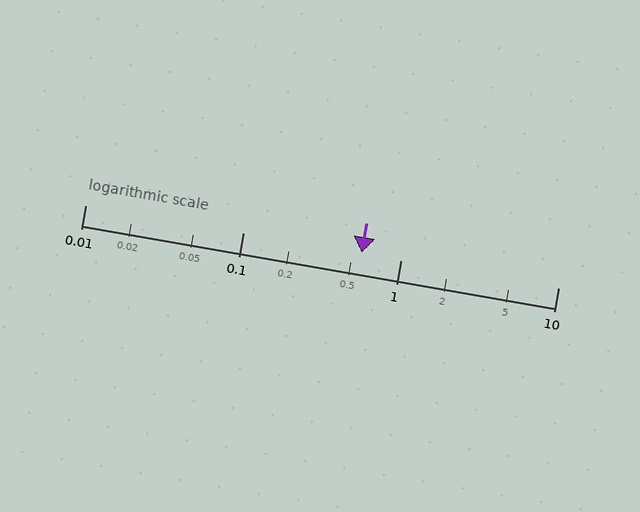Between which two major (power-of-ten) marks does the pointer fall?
The pointer is between 0.1 and 1.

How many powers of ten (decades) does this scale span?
The scale spans 3 decades, from 0.01 to 10.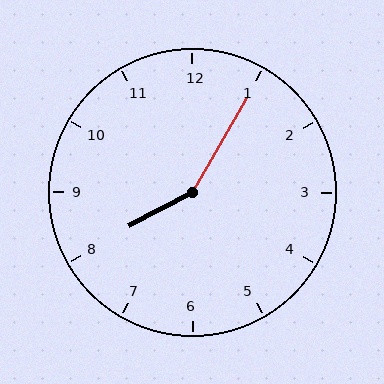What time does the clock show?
8:05.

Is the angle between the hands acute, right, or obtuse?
It is obtuse.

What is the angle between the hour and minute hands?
Approximately 148 degrees.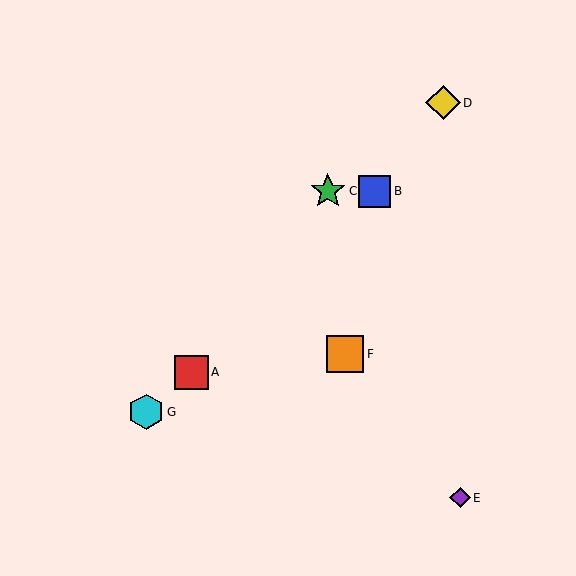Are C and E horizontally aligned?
No, C is at y≈191 and E is at y≈498.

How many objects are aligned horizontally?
2 objects (B, C) are aligned horizontally.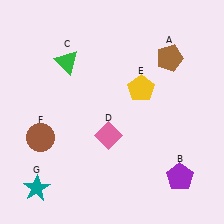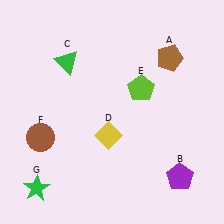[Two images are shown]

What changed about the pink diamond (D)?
In Image 1, D is pink. In Image 2, it changed to yellow.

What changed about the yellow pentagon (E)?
In Image 1, E is yellow. In Image 2, it changed to lime.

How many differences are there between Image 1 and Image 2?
There are 3 differences between the two images.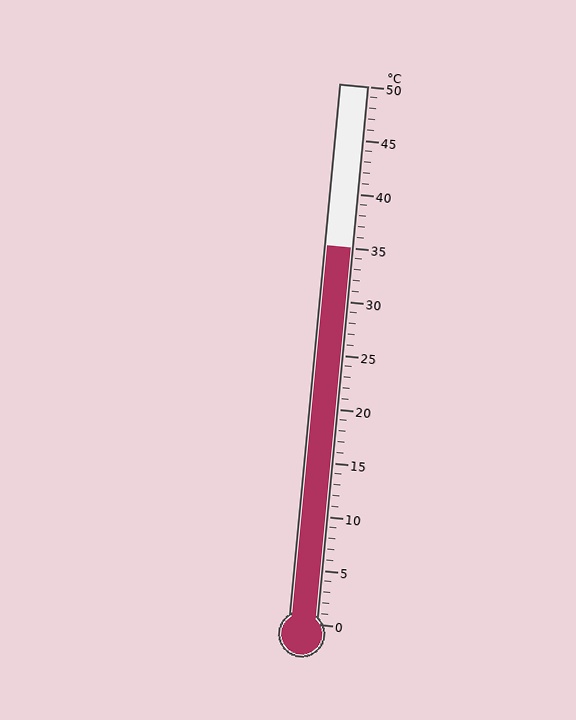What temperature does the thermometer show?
The thermometer shows approximately 35°C.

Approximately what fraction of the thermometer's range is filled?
The thermometer is filled to approximately 70% of its range.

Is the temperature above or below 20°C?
The temperature is above 20°C.